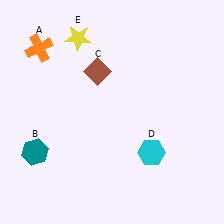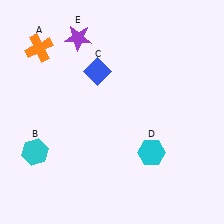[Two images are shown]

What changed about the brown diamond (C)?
In Image 1, C is brown. In Image 2, it changed to blue.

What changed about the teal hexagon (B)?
In Image 1, B is teal. In Image 2, it changed to cyan.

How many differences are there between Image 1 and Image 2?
There are 3 differences between the two images.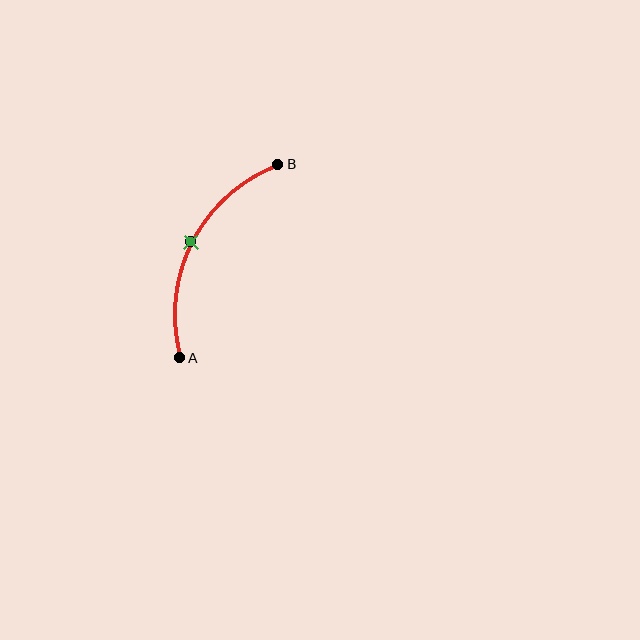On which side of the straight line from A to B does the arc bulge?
The arc bulges to the left of the straight line connecting A and B.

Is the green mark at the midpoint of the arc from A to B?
Yes. The green mark lies on the arc at equal arc-length from both A and B — it is the arc midpoint.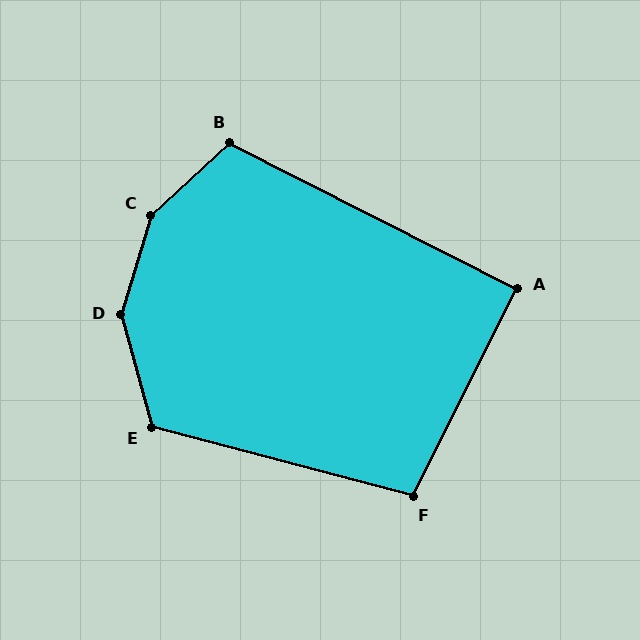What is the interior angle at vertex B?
Approximately 110 degrees (obtuse).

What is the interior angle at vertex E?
Approximately 120 degrees (obtuse).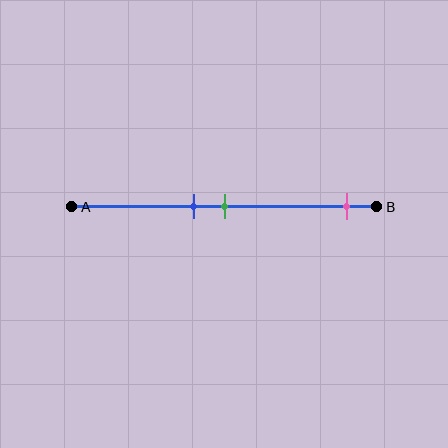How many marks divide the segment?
There are 3 marks dividing the segment.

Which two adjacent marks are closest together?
The blue and green marks are the closest adjacent pair.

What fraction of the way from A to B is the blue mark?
The blue mark is approximately 40% (0.4) of the way from A to B.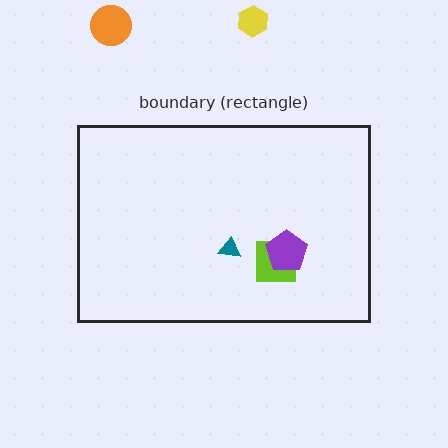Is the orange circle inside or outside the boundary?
Outside.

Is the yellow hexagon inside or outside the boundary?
Outside.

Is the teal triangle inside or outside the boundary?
Inside.